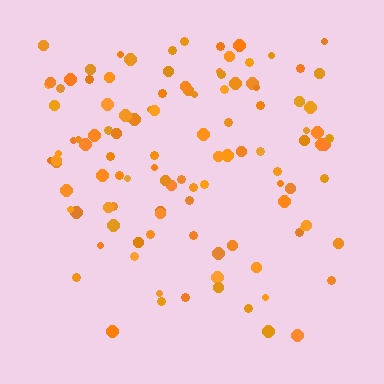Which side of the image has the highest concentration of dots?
The top.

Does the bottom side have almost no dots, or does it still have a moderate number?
Still a moderate number, just noticeably fewer than the top.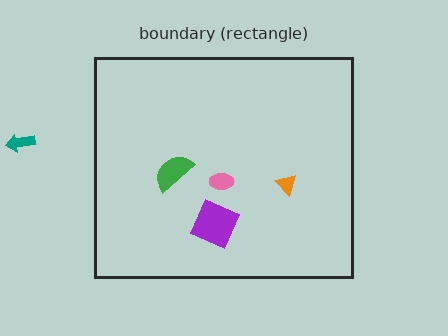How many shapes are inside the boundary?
4 inside, 1 outside.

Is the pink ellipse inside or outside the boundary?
Inside.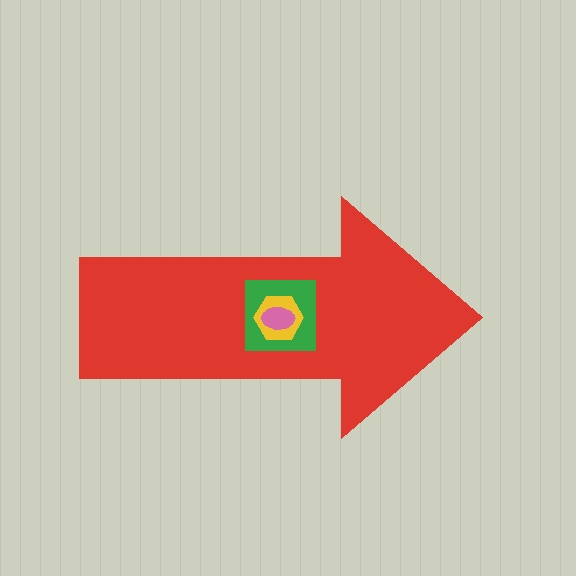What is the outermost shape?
The red arrow.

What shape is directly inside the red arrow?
The green square.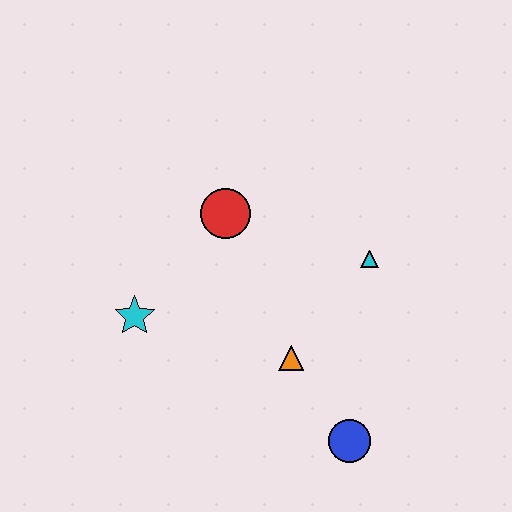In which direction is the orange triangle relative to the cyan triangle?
The orange triangle is below the cyan triangle.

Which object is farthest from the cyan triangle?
The cyan star is farthest from the cyan triangle.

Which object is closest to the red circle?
The cyan star is closest to the red circle.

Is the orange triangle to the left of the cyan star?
No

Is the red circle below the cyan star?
No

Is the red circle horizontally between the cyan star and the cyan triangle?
Yes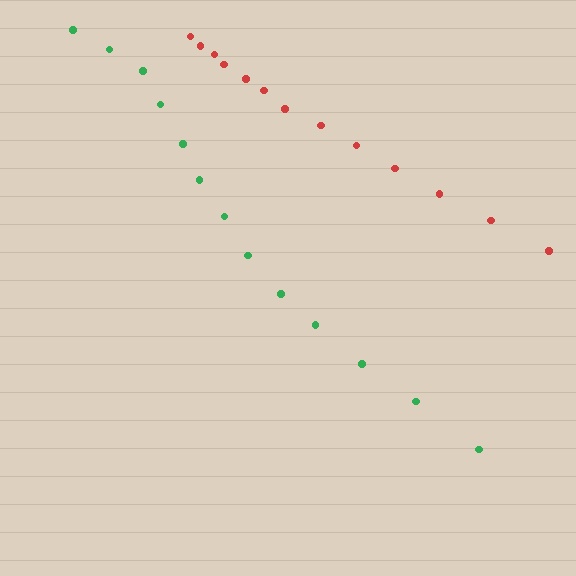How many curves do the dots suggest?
There are 2 distinct paths.